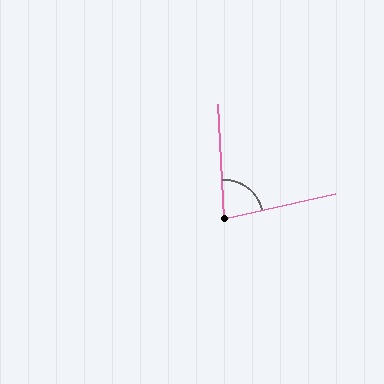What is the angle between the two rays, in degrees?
Approximately 81 degrees.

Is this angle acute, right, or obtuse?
It is acute.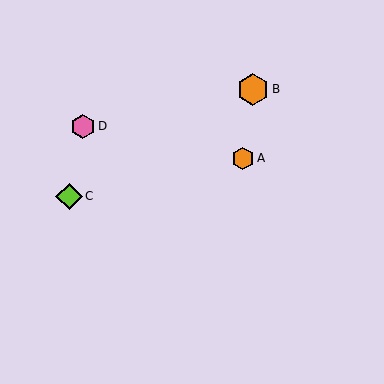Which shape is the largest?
The orange hexagon (labeled B) is the largest.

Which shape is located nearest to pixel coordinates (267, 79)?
The orange hexagon (labeled B) at (253, 89) is nearest to that location.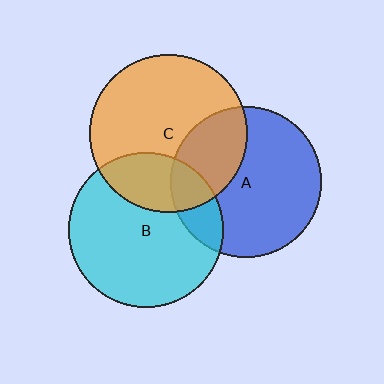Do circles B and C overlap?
Yes.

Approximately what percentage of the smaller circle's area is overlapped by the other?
Approximately 25%.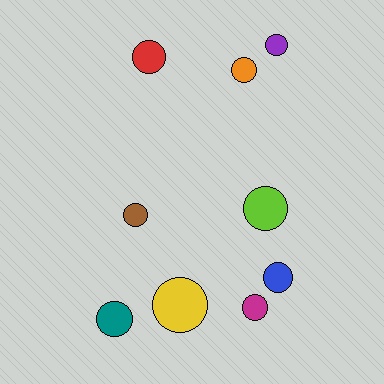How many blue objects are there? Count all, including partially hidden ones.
There is 1 blue object.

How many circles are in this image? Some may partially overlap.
There are 9 circles.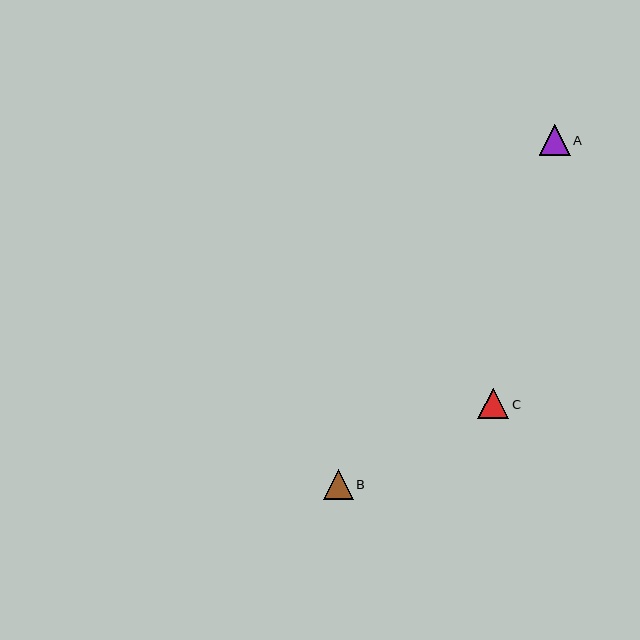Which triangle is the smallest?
Triangle B is the smallest with a size of approximately 30 pixels.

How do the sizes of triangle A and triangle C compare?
Triangle A and triangle C are approximately the same size.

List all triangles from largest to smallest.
From largest to smallest: A, C, B.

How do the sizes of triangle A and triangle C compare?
Triangle A and triangle C are approximately the same size.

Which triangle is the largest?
Triangle A is the largest with a size of approximately 31 pixels.